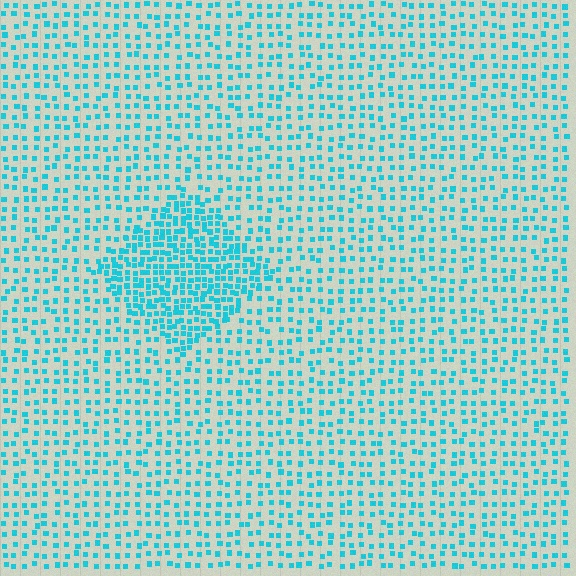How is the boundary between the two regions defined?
The boundary is defined by a change in element density (approximately 2.2x ratio). All elements are the same color, size, and shape.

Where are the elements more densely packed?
The elements are more densely packed inside the diamond boundary.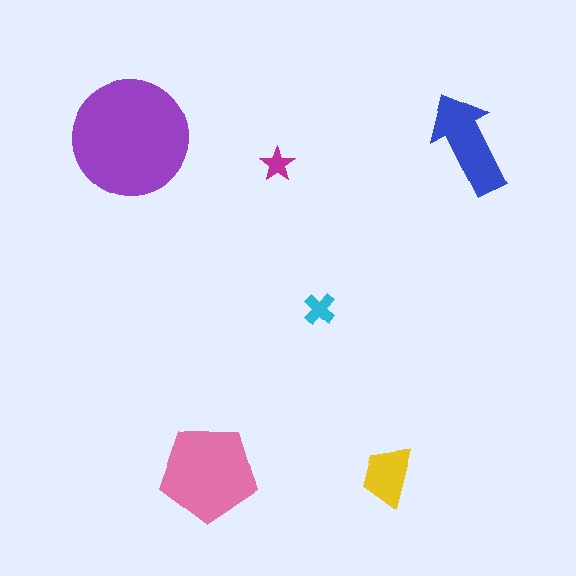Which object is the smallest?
The magenta star.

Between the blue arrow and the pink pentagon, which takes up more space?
The pink pentagon.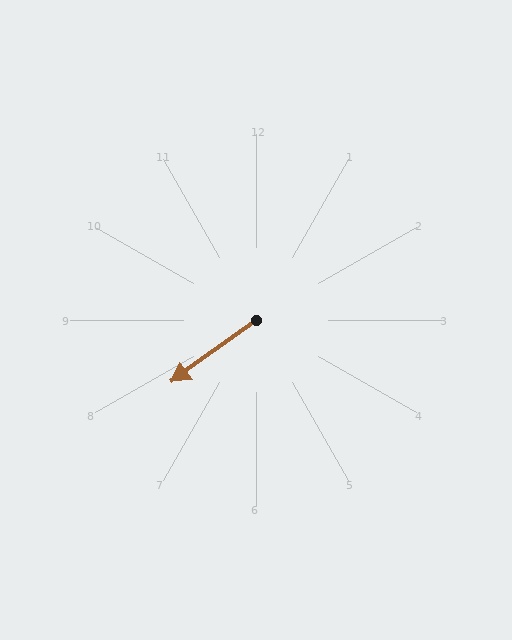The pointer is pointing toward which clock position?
Roughly 8 o'clock.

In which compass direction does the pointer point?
Southwest.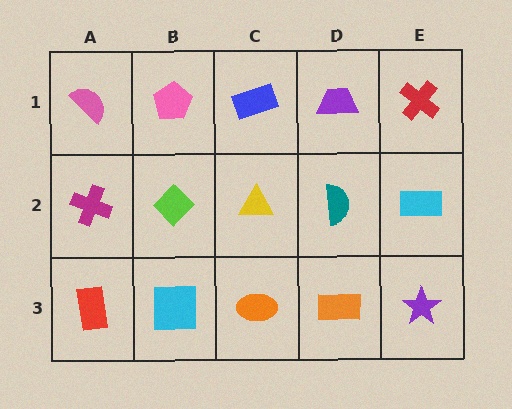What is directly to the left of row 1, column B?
A pink semicircle.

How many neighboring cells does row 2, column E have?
3.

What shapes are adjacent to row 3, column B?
A lime diamond (row 2, column B), a red rectangle (row 3, column A), an orange ellipse (row 3, column C).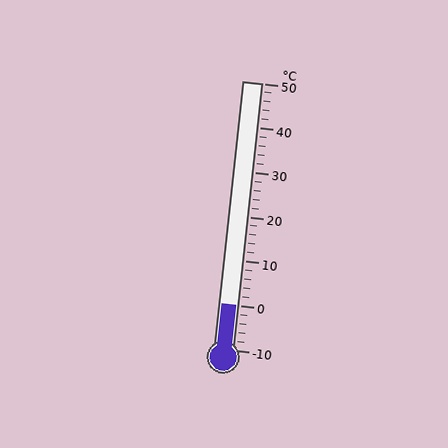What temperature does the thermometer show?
The thermometer shows approximately 0°C.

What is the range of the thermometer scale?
The thermometer scale ranges from -10°C to 50°C.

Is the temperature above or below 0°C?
The temperature is at 0°C.